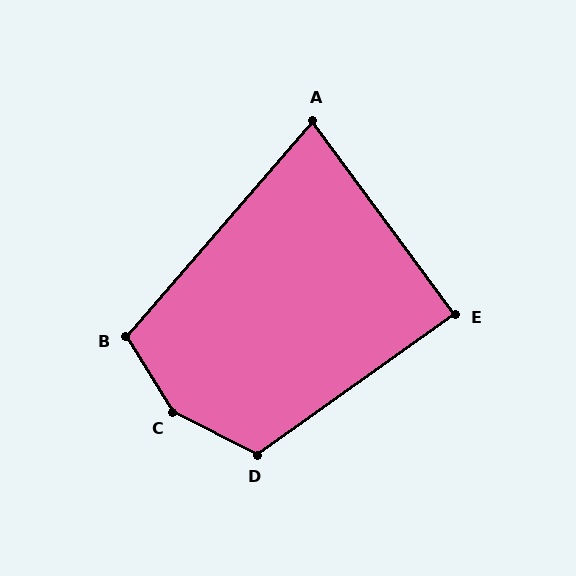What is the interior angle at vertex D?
Approximately 118 degrees (obtuse).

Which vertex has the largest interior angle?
C, at approximately 148 degrees.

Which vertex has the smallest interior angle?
A, at approximately 77 degrees.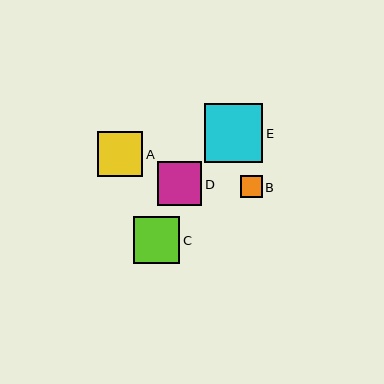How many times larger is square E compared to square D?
Square E is approximately 1.3 times the size of square D.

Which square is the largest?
Square E is the largest with a size of approximately 59 pixels.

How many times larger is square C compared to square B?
Square C is approximately 2.1 times the size of square B.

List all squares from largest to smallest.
From largest to smallest: E, C, A, D, B.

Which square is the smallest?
Square B is the smallest with a size of approximately 22 pixels.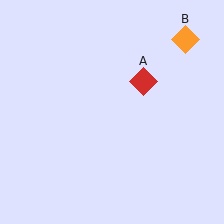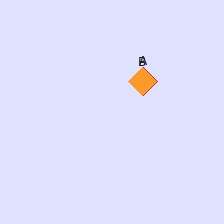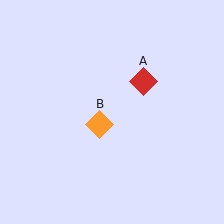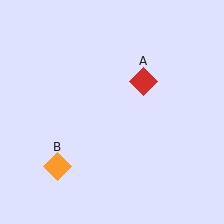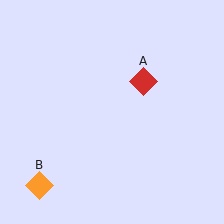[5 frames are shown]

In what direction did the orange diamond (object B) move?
The orange diamond (object B) moved down and to the left.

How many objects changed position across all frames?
1 object changed position: orange diamond (object B).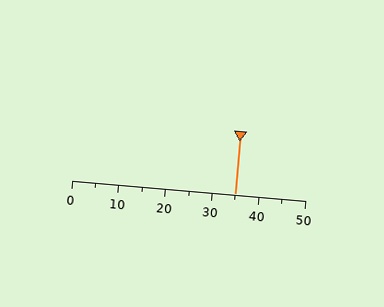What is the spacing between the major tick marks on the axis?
The major ticks are spaced 10 apart.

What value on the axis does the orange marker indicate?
The marker indicates approximately 35.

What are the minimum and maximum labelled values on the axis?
The axis runs from 0 to 50.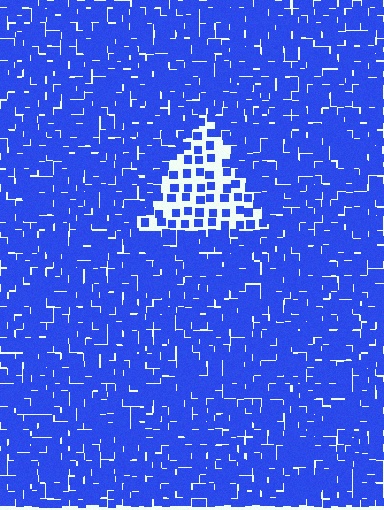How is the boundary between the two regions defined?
The boundary is defined by a change in element density (approximately 2.8x ratio). All elements are the same color, size, and shape.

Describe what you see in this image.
The image contains small blue elements arranged at two different densities. A triangle-shaped region is visible where the elements are less densely packed than the surrounding area.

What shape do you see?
I see a triangle.